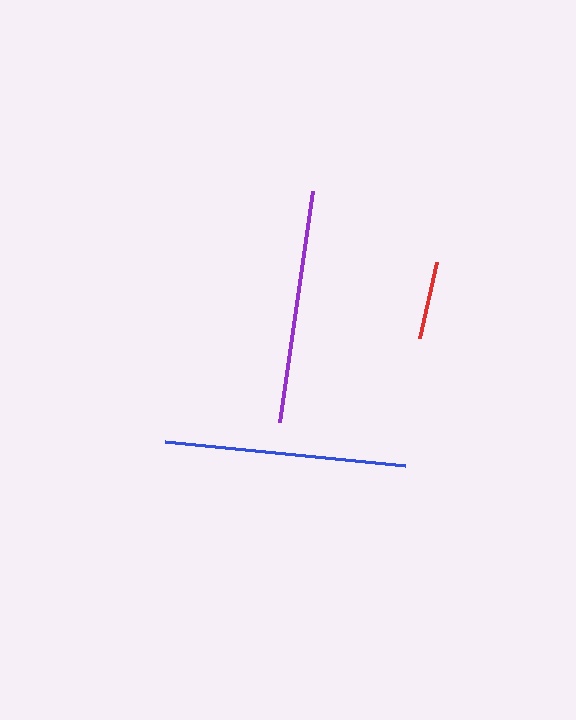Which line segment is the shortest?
The red line is the shortest at approximately 78 pixels.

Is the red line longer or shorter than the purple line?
The purple line is longer than the red line.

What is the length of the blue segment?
The blue segment is approximately 240 pixels long.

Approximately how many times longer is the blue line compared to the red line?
The blue line is approximately 3.1 times the length of the red line.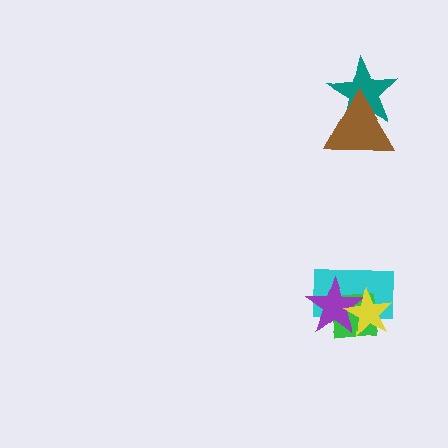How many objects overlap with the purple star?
3 objects overlap with the purple star.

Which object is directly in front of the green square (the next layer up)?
The purple star is directly in front of the green square.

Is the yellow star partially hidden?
No, no other shape covers it.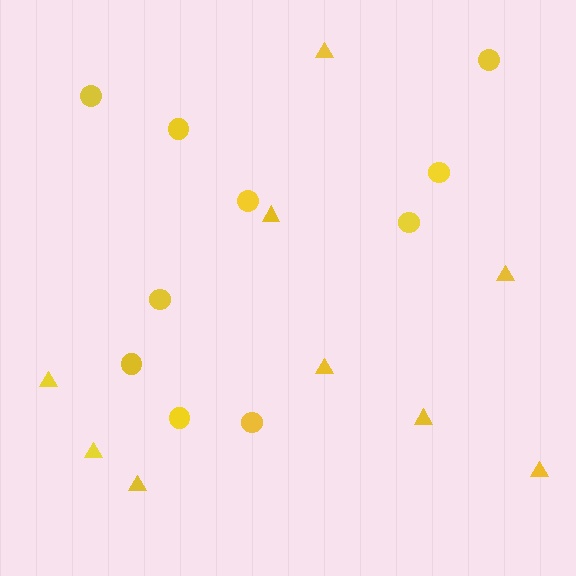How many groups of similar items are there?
There are 2 groups: one group of circles (10) and one group of triangles (9).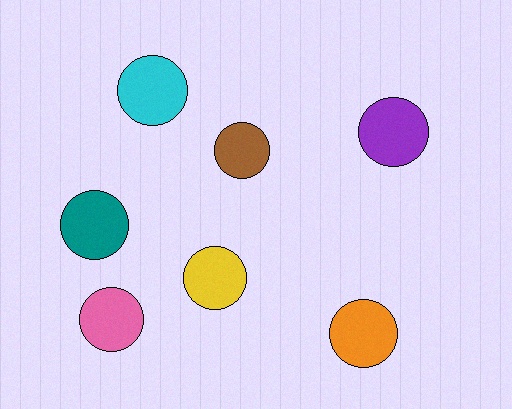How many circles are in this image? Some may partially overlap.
There are 7 circles.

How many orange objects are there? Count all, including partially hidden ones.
There is 1 orange object.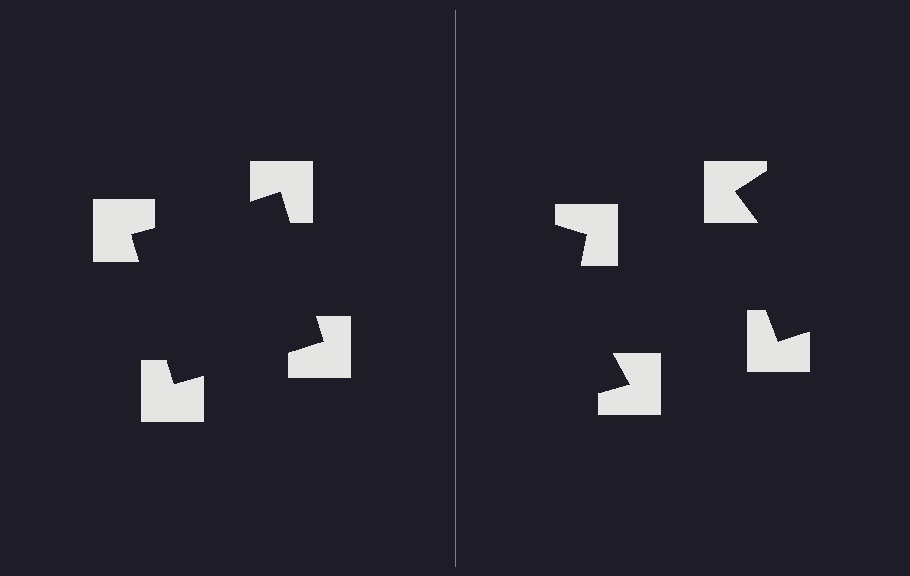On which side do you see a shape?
An illusory square appears on the left side. On the right side the wedge cuts are rotated, so no coherent shape forms.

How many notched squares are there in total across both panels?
8 — 4 on each side.